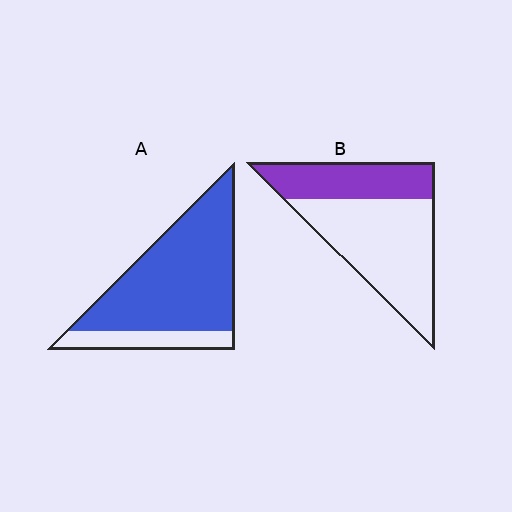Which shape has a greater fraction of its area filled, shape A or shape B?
Shape A.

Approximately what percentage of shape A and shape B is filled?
A is approximately 80% and B is approximately 35%.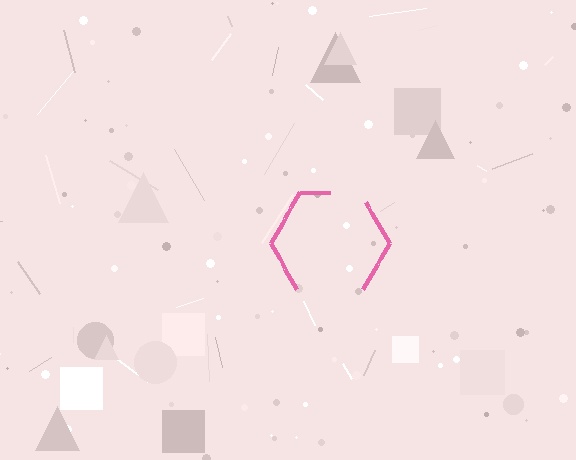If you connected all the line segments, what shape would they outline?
They would outline a hexagon.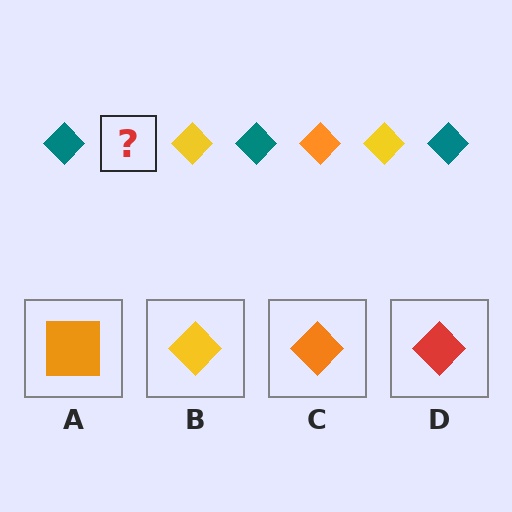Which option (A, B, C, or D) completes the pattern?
C.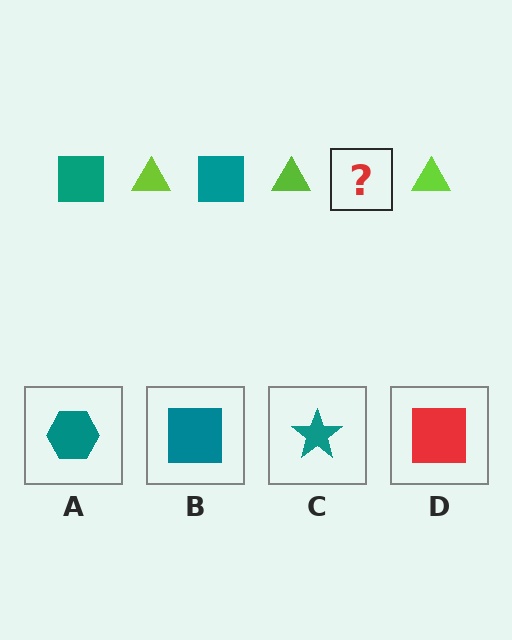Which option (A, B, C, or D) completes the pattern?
B.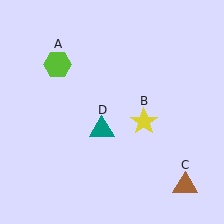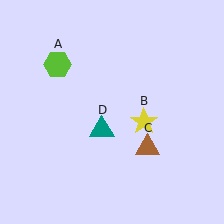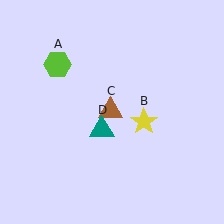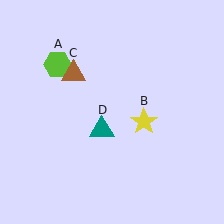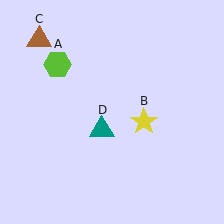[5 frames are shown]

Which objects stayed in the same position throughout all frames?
Lime hexagon (object A) and yellow star (object B) and teal triangle (object D) remained stationary.